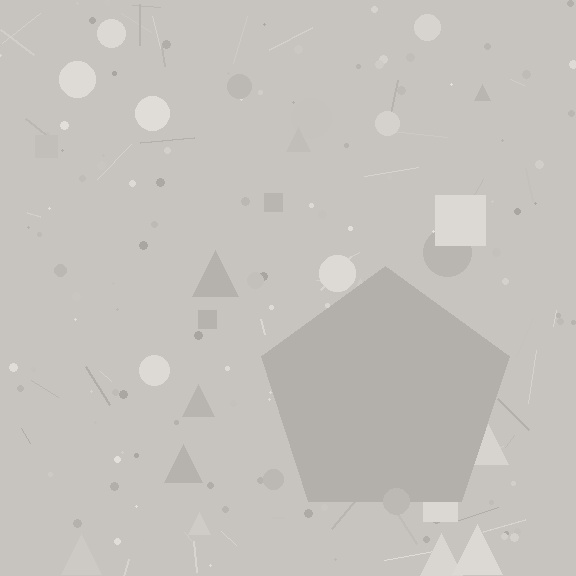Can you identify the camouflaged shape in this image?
The camouflaged shape is a pentagon.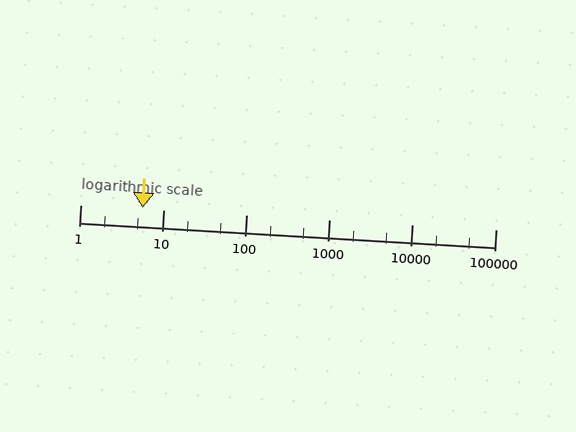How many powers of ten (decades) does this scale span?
The scale spans 5 decades, from 1 to 100000.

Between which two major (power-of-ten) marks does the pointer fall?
The pointer is between 1 and 10.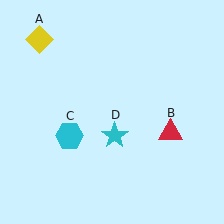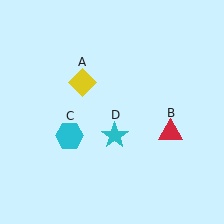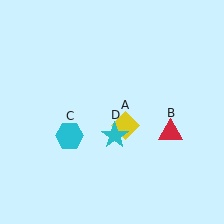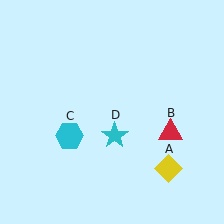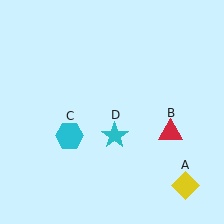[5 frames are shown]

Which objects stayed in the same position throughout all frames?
Red triangle (object B) and cyan hexagon (object C) and cyan star (object D) remained stationary.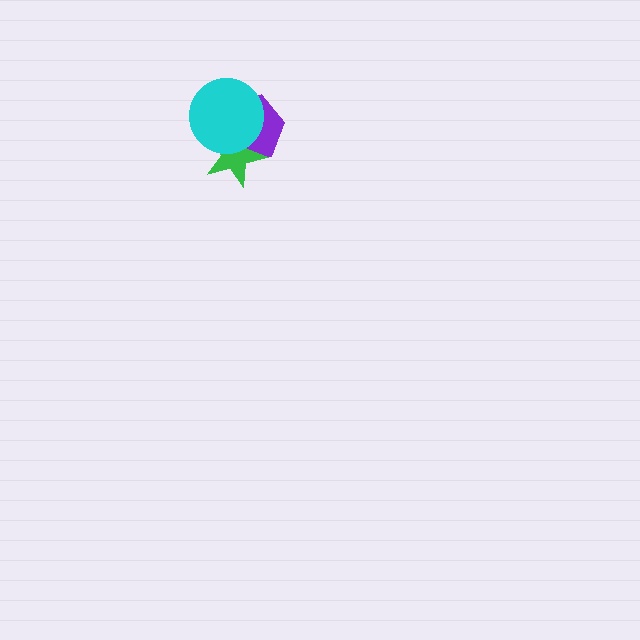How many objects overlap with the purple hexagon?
2 objects overlap with the purple hexagon.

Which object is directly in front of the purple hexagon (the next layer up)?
The green star is directly in front of the purple hexagon.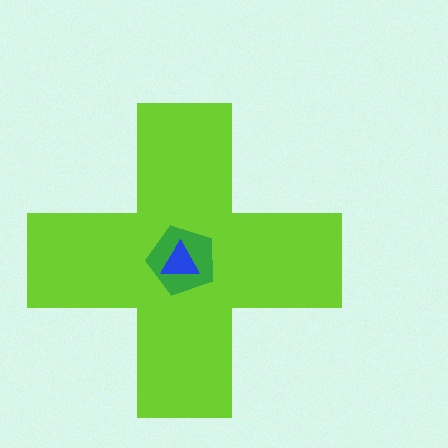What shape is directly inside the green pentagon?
The blue triangle.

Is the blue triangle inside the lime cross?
Yes.